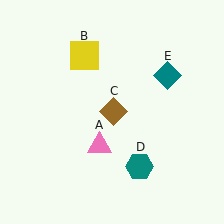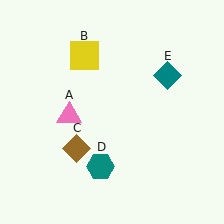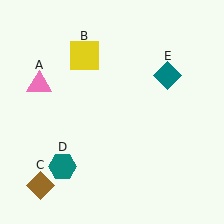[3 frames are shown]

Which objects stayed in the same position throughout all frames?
Yellow square (object B) and teal diamond (object E) remained stationary.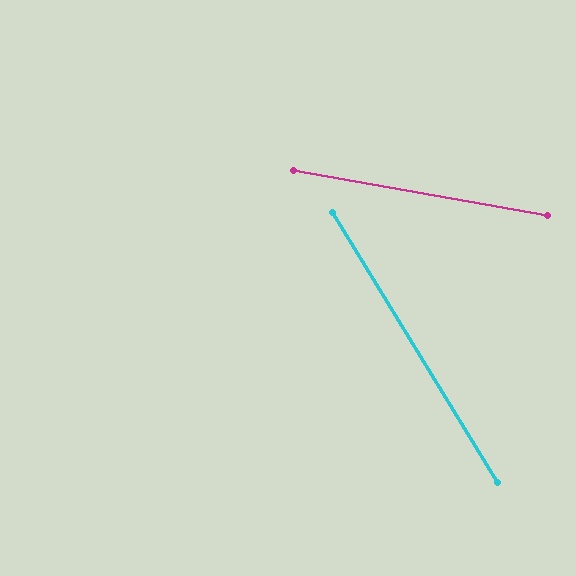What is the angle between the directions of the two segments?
Approximately 48 degrees.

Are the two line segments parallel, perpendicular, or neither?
Neither parallel nor perpendicular — they differ by about 48°.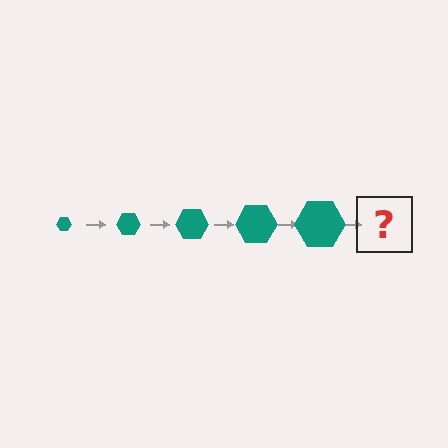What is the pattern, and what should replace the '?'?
The pattern is that the hexagon gets progressively larger each step. The '?' should be a teal hexagon, larger than the previous one.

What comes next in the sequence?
The next element should be a teal hexagon, larger than the previous one.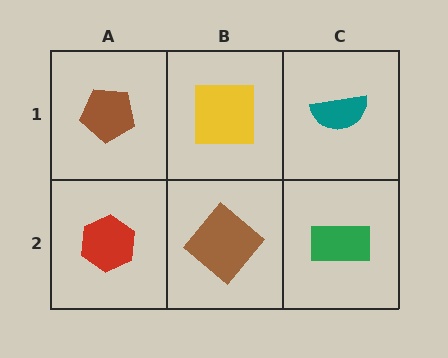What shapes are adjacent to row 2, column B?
A yellow square (row 1, column B), a red hexagon (row 2, column A), a green rectangle (row 2, column C).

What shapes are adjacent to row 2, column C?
A teal semicircle (row 1, column C), a brown diamond (row 2, column B).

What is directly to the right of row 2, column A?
A brown diamond.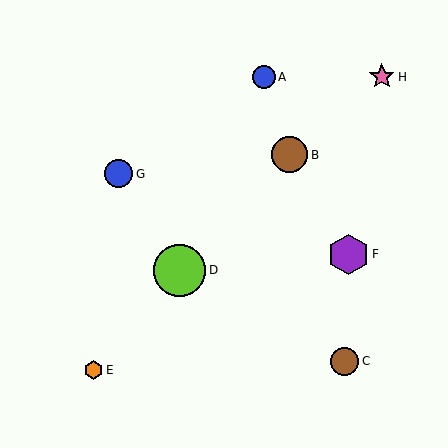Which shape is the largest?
The lime circle (labeled D) is the largest.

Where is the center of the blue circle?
The center of the blue circle is at (119, 174).